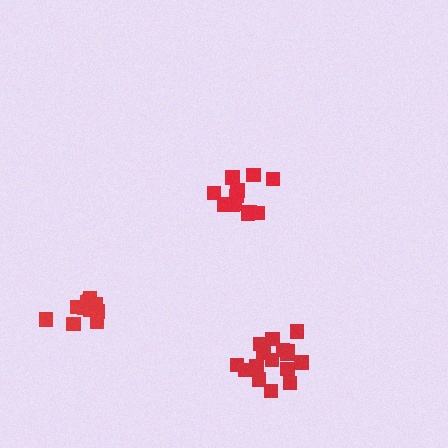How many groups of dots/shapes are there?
There are 3 groups.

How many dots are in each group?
Group 1: 12 dots, Group 2: 12 dots, Group 3: 17 dots (41 total).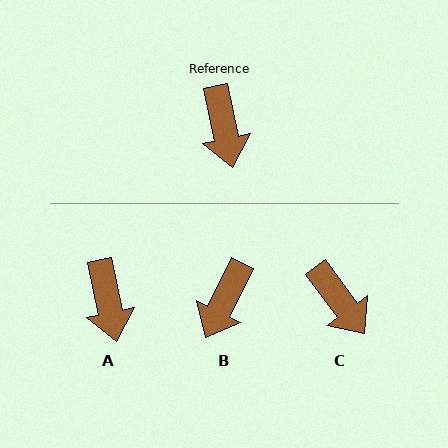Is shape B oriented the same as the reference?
No, it is off by about 38 degrees.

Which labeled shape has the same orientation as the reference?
A.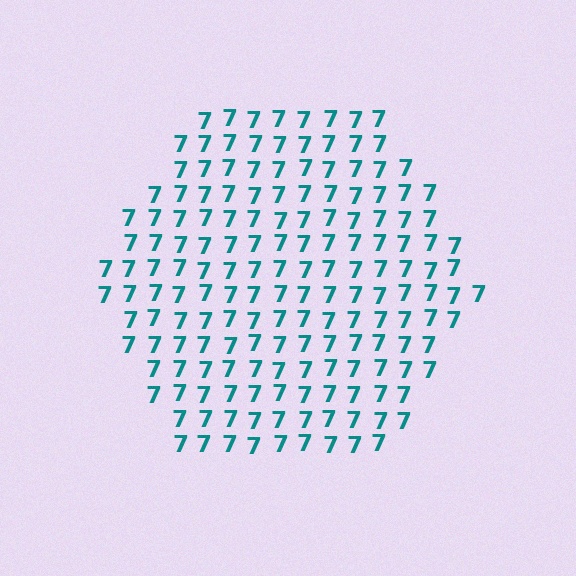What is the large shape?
The large shape is a hexagon.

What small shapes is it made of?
It is made of small digit 7's.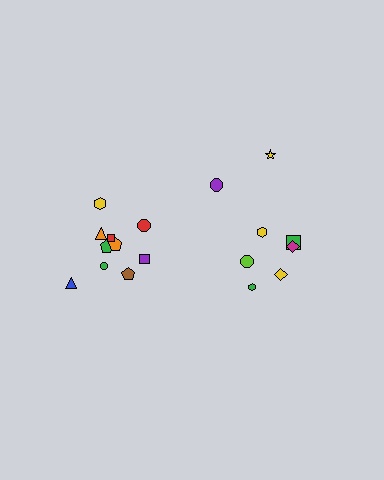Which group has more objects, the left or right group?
The left group.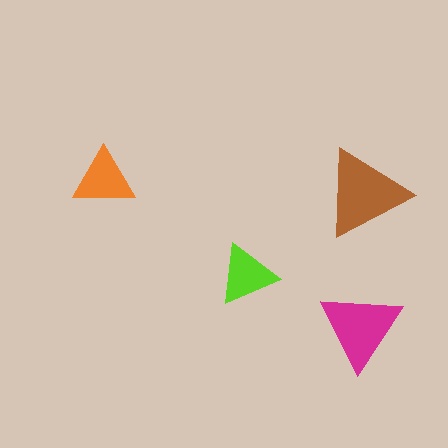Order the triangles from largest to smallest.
the brown one, the magenta one, the orange one, the lime one.